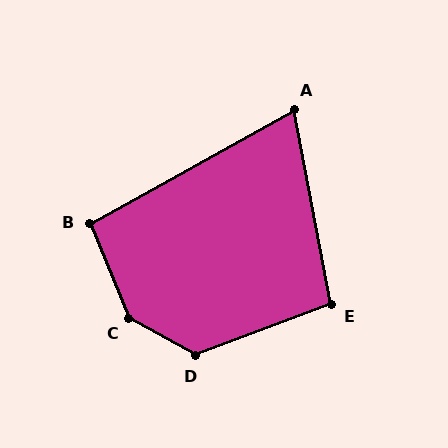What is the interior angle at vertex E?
Approximately 100 degrees (obtuse).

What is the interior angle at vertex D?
Approximately 131 degrees (obtuse).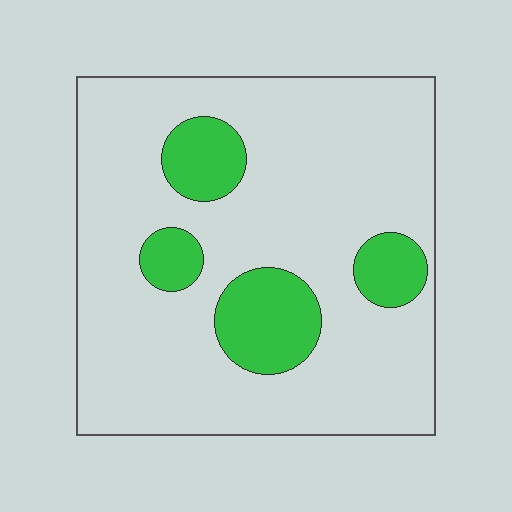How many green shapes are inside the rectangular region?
4.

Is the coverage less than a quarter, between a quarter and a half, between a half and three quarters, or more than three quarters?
Less than a quarter.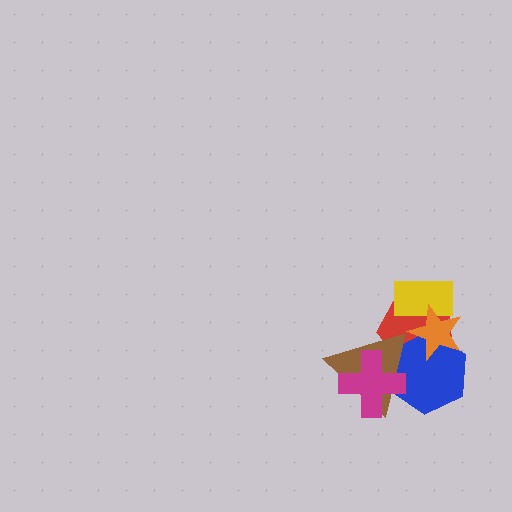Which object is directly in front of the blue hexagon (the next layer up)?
The brown triangle is directly in front of the blue hexagon.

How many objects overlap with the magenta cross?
2 objects overlap with the magenta cross.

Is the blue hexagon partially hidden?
Yes, it is partially covered by another shape.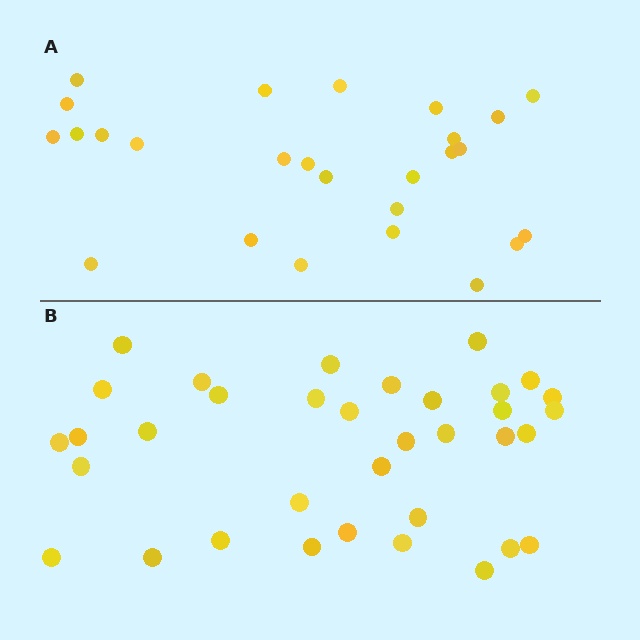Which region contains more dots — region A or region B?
Region B (the bottom region) has more dots.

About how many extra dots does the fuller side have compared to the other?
Region B has roughly 8 or so more dots than region A.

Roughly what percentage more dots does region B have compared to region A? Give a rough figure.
About 35% more.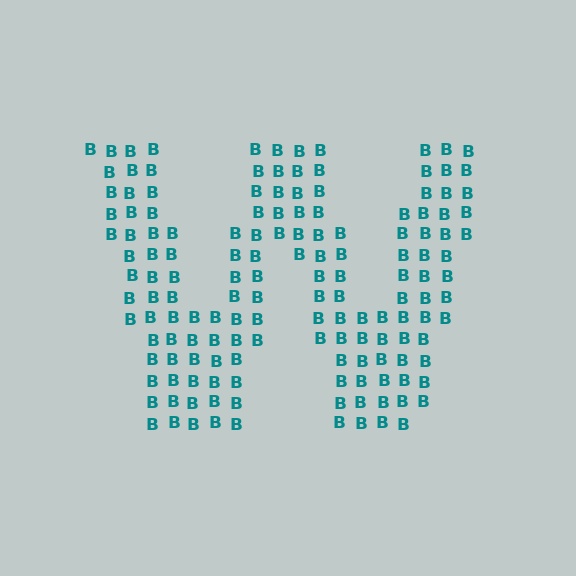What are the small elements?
The small elements are letter B's.